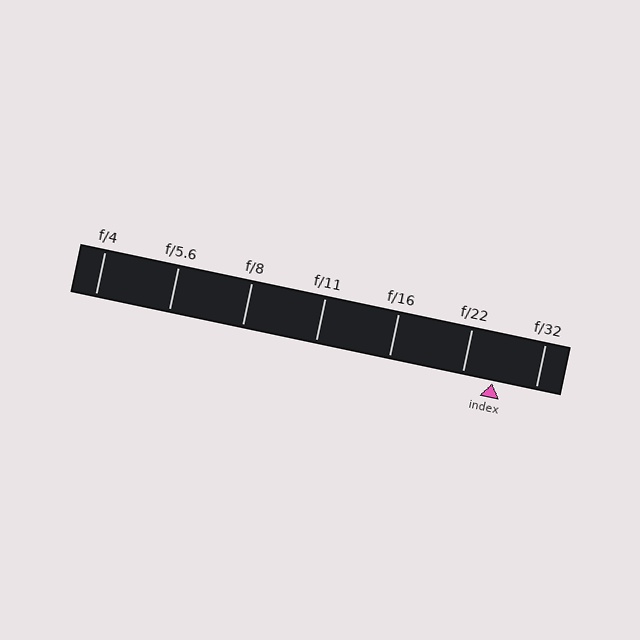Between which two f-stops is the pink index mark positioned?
The index mark is between f/22 and f/32.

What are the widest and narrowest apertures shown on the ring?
The widest aperture shown is f/4 and the narrowest is f/32.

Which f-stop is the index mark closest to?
The index mark is closest to f/22.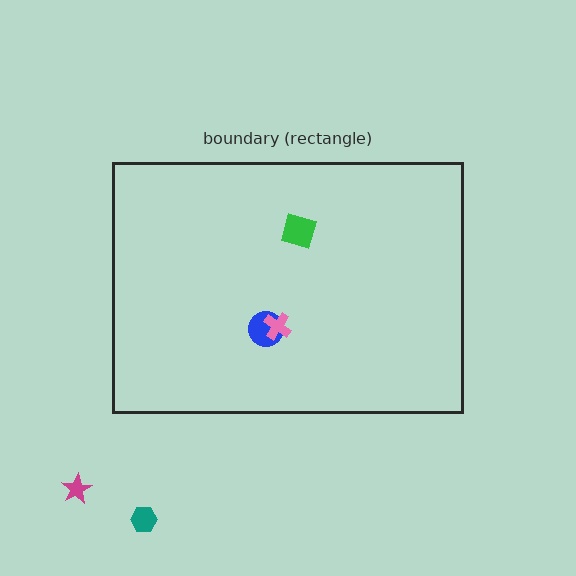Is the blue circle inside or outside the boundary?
Inside.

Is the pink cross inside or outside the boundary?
Inside.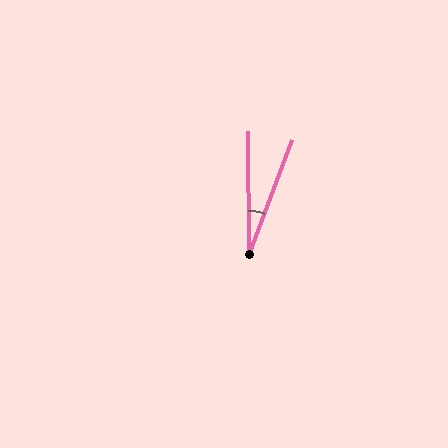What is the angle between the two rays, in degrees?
Approximately 21 degrees.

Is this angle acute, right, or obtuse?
It is acute.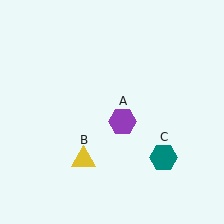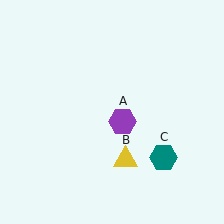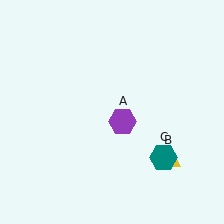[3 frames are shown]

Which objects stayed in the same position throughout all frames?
Purple hexagon (object A) and teal hexagon (object C) remained stationary.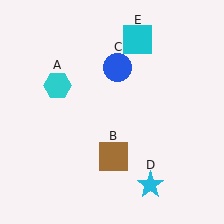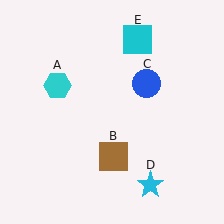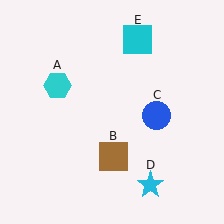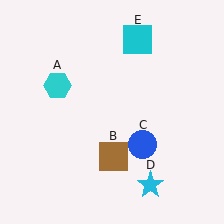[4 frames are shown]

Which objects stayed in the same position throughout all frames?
Cyan hexagon (object A) and brown square (object B) and cyan star (object D) and cyan square (object E) remained stationary.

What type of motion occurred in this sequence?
The blue circle (object C) rotated clockwise around the center of the scene.